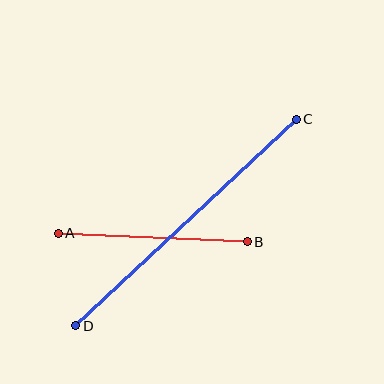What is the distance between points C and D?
The distance is approximately 302 pixels.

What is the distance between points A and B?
The distance is approximately 189 pixels.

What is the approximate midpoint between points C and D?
The midpoint is at approximately (186, 222) pixels.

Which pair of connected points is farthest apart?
Points C and D are farthest apart.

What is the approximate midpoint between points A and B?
The midpoint is at approximately (153, 237) pixels.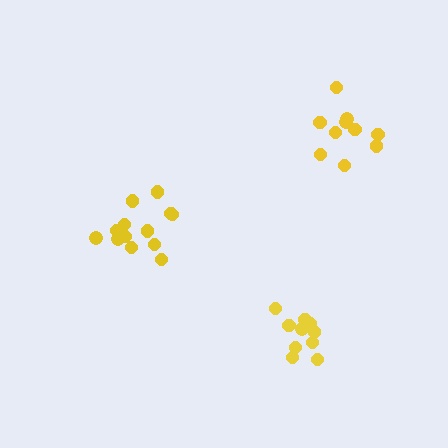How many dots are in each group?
Group 1: 10 dots, Group 2: 13 dots, Group 3: 10 dots (33 total).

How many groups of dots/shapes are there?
There are 3 groups.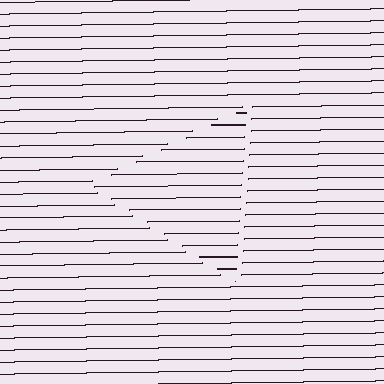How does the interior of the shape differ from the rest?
The interior of the shape contains the same grating, shifted by half a period — the contour is defined by the phase discontinuity where line-ends from the inner and outer gratings abut.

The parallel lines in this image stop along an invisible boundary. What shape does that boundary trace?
An illusory triangle. The interior of the shape contains the same grating, shifted by half a period — the contour is defined by the phase discontinuity where line-ends from the inner and outer gratings abut.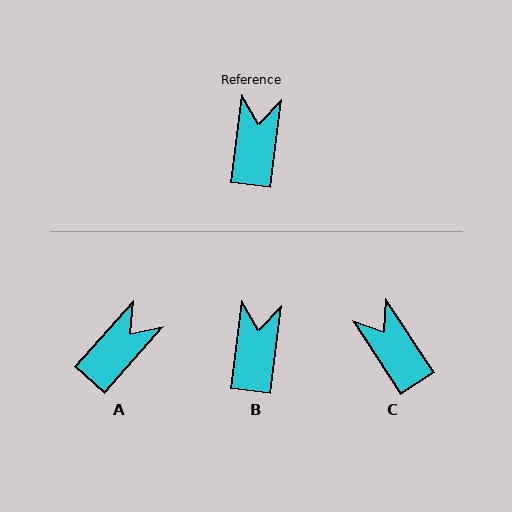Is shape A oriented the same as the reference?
No, it is off by about 34 degrees.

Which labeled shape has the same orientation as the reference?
B.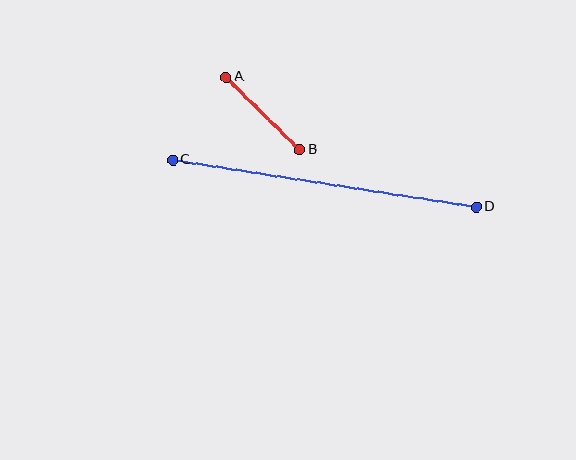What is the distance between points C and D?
The distance is approximately 307 pixels.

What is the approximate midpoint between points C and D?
The midpoint is at approximately (325, 183) pixels.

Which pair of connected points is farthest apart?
Points C and D are farthest apart.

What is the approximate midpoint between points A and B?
The midpoint is at approximately (263, 113) pixels.